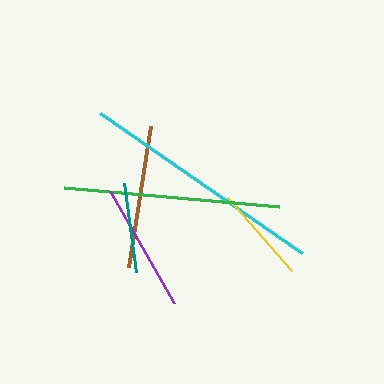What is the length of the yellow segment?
The yellow segment is approximately 97 pixels long.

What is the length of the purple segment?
The purple segment is approximately 128 pixels long.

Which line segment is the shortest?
The teal line is the shortest at approximately 90 pixels.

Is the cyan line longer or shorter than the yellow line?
The cyan line is longer than the yellow line.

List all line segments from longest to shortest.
From longest to shortest: cyan, green, brown, purple, yellow, teal.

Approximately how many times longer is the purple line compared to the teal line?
The purple line is approximately 1.4 times the length of the teal line.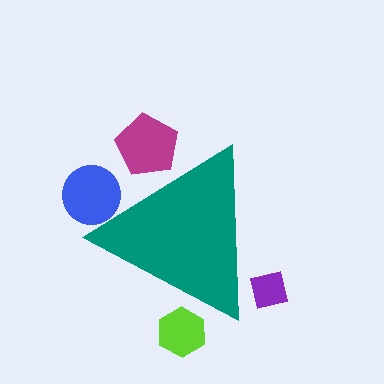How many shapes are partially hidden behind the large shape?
4 shapes are partially hidden.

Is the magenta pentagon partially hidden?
Yes, the magenta pentagon is partially hidden behind the teal triangle.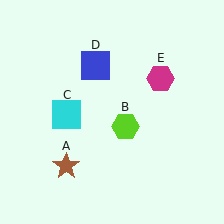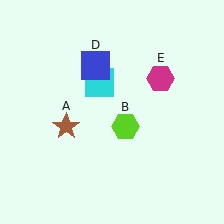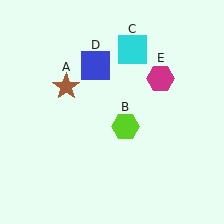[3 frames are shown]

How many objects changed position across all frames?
2 objects changed position: brown star (object A), cyan square (object C).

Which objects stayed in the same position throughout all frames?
Lime hexagon (object B) and blue square (object D) and magenta hexagon (object E) remained stationary.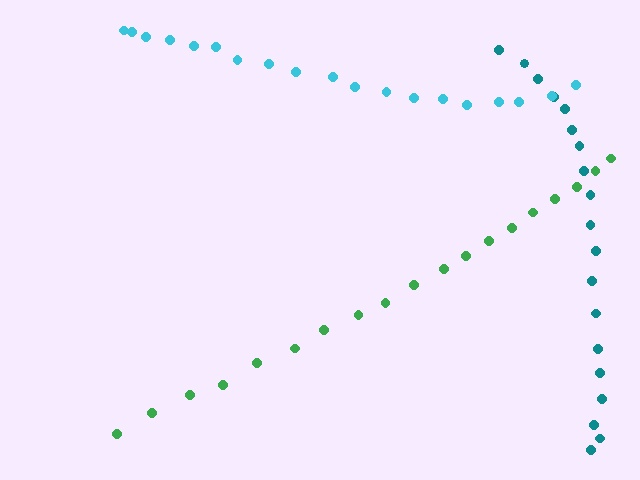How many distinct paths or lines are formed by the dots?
There are 3 distinct paths.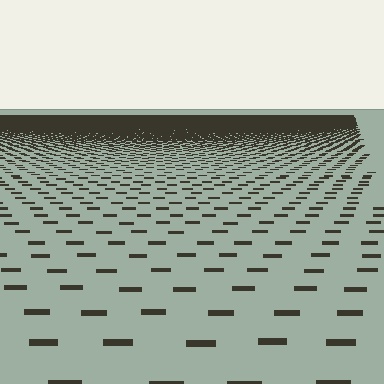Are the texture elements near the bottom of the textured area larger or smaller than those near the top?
Larger. Near the bottom, elements are closer to the viewer and appear at a bigger on-screen size.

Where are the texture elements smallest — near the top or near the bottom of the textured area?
Near the top.